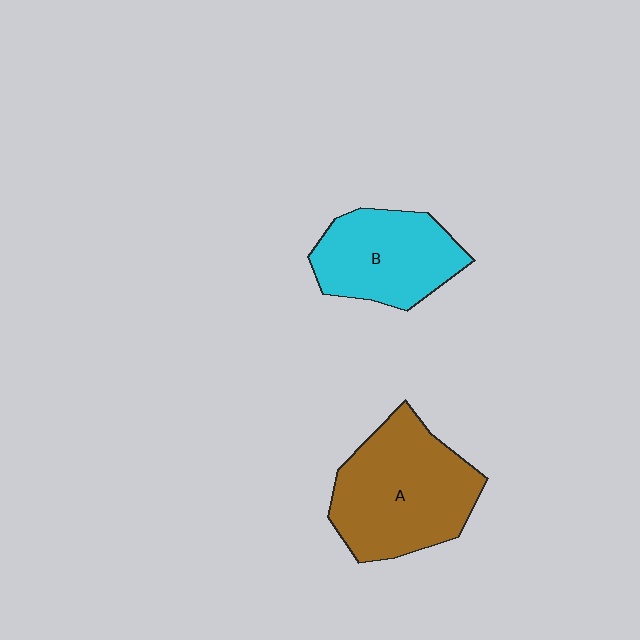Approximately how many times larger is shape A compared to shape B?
Approximately 1.3 times.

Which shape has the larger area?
Shape A (brown).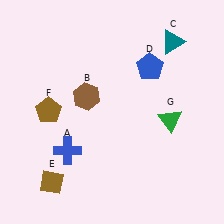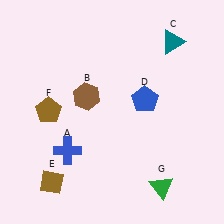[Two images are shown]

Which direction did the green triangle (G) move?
The green triangle (G) moved down.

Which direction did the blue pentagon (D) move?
The blue pentagon (D) moved down.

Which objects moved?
The objects that moved are: the blue pentagon (D), the green triangle (G).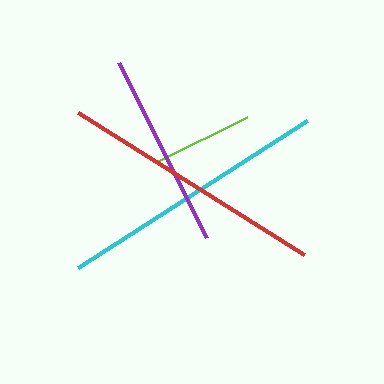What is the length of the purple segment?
The purple segment is approximately 196 pixels long.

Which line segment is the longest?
The cyan line is the longest at approximately 272 pixels.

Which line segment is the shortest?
The lime line is the shortest at approximately 99 pixels.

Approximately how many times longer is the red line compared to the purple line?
The red line is approximately 1.4 times the length of the purple line.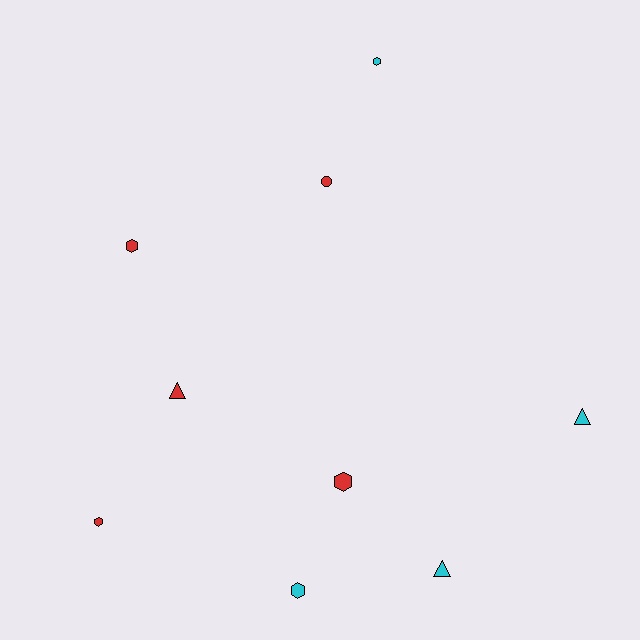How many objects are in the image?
There are 9 objects.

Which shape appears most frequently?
Hexagon, with 5 objects.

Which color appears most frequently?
Red, with 5 objects.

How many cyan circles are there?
There are no cyan circles.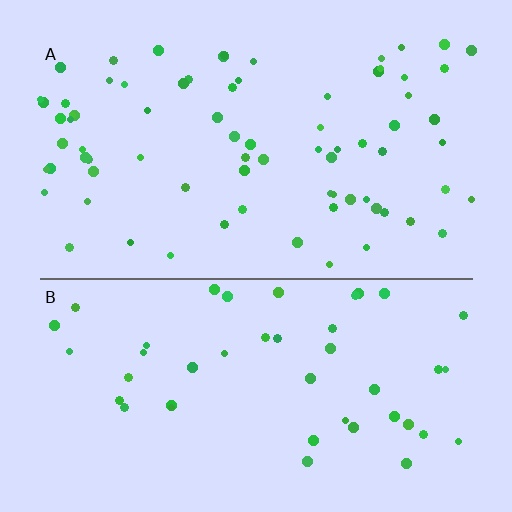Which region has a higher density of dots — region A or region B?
A (the top).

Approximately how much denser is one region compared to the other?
Approximately 1.7× — region A over region B.